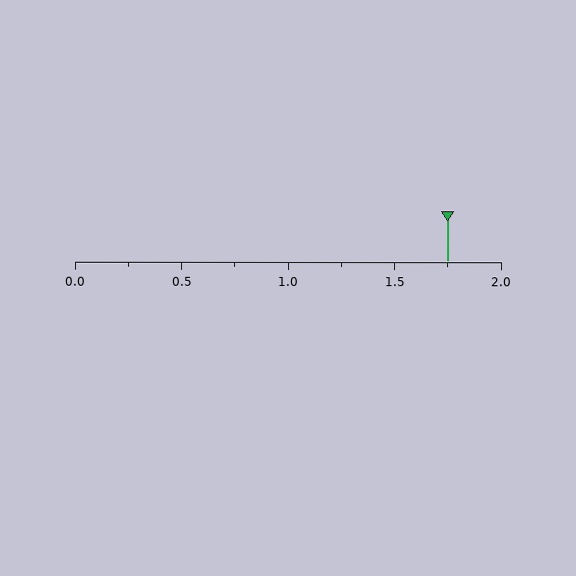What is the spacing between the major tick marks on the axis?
The major ticks are spaced 0.5 apart.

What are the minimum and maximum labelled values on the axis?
The axis runs from 0.0 to 2.0.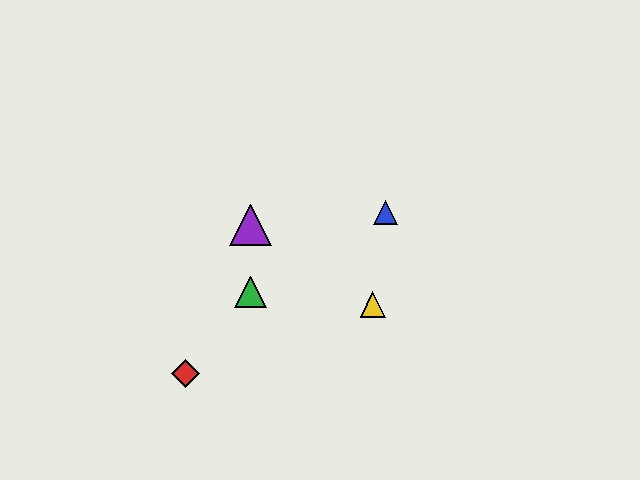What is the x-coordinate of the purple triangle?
The purple triangle is at x≈251.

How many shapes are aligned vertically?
2 shapes (the green triangle, the purple triangle) are aligned vertically.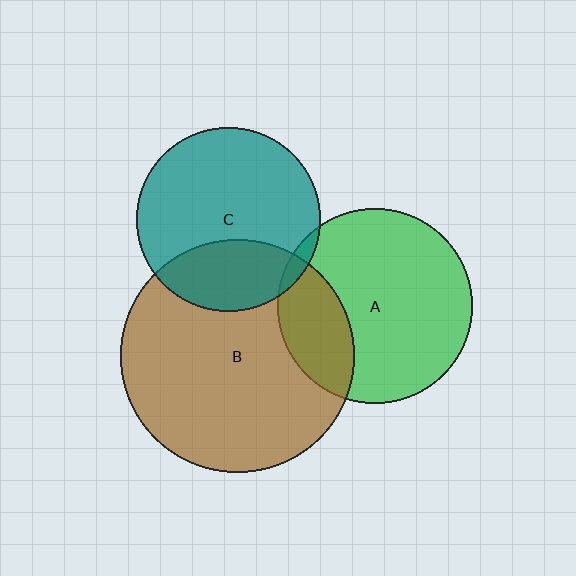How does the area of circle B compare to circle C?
Approximately 1.6 times.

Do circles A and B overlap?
Yes.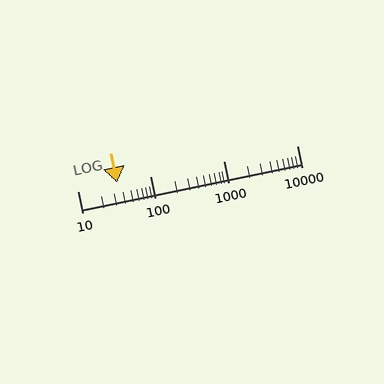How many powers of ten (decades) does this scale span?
The scale spans 3 decades, from 10 to 10000.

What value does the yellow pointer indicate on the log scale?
The pointer indicates approximately 35.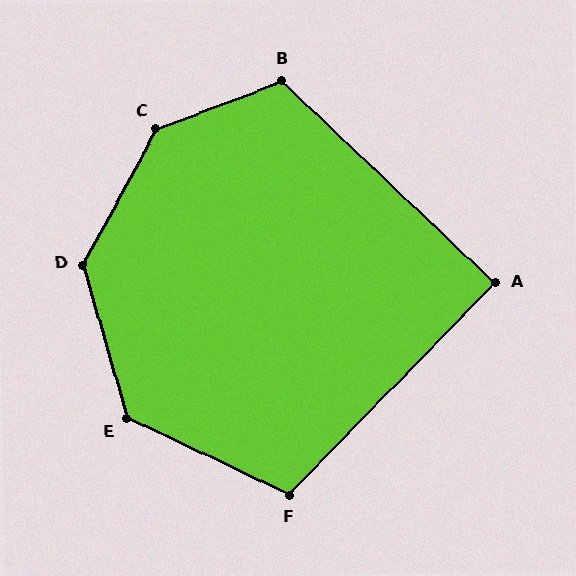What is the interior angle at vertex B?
Approximately 116 degrees (obtuse).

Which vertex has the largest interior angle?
C, at approximately 139 degrees.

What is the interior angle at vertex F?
Approximately 109 degrees (obtuse).